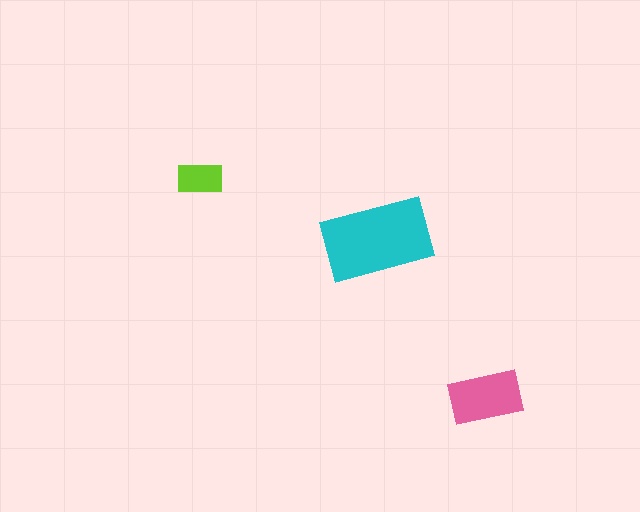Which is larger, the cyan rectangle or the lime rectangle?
The cyan one.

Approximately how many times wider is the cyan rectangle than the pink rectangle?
About 1.5 times wider.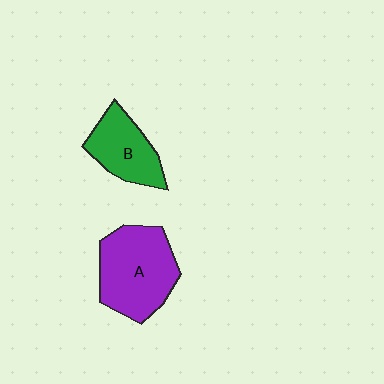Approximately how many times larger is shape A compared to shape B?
Approximately 1.5 times.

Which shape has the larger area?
Shape A (purple).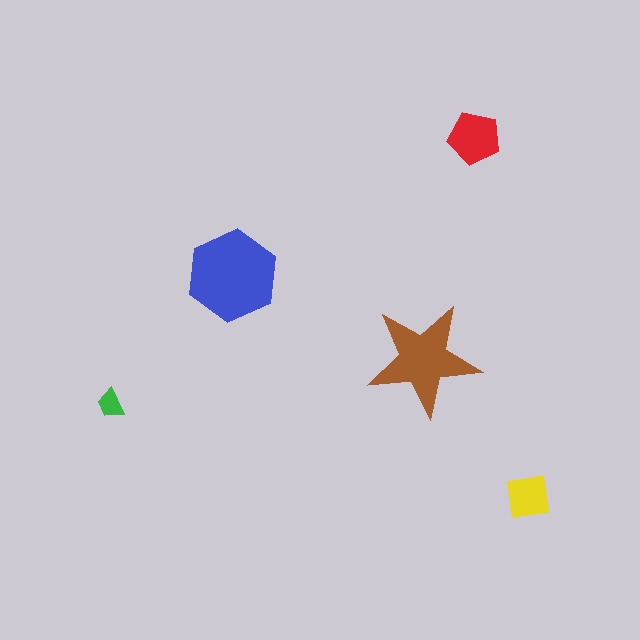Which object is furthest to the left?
The green trapezoid is leftmost.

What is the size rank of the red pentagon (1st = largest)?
3rd.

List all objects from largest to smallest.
The blue hexagon, the brown star, the red pentagon, the yellow square, the green trapezoid.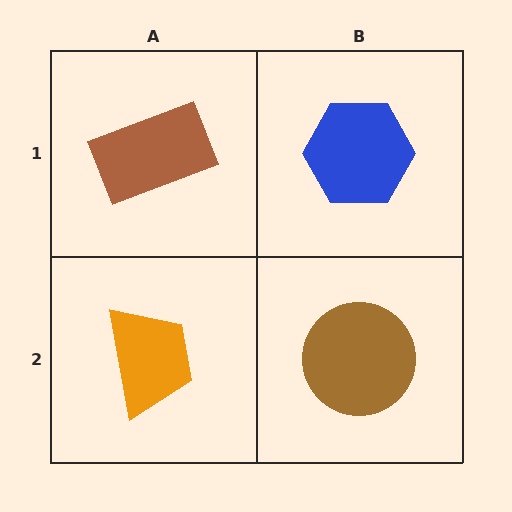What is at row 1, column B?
A blue hexagon.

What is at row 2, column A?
An orange trapezoid.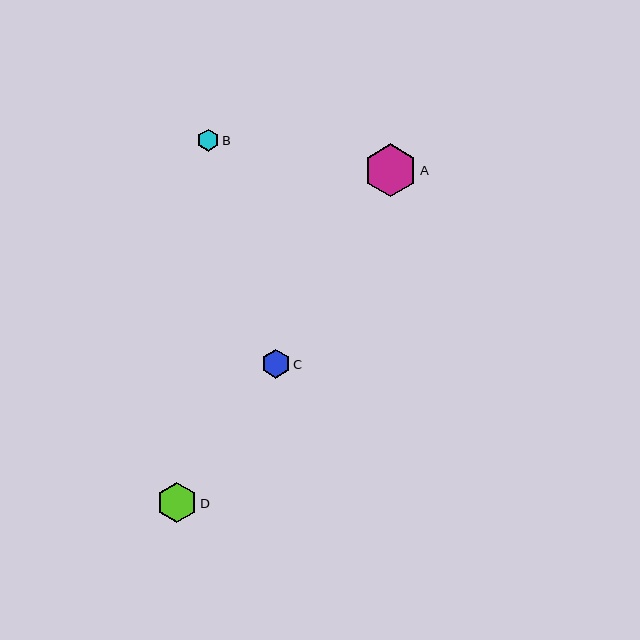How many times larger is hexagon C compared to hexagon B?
Hexagon C is approximately 1.3 times the size of hexagon B.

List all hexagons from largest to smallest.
From largest to smallest: A, D, C, B.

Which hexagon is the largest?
Hexagon A is the largest with a size of approximately 53 pixels.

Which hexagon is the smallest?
Hexagon B is the smallest with a size of approximately 22 pixels.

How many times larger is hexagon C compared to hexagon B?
Hexagon C is approximately 1.3 times the size of hexagon B.